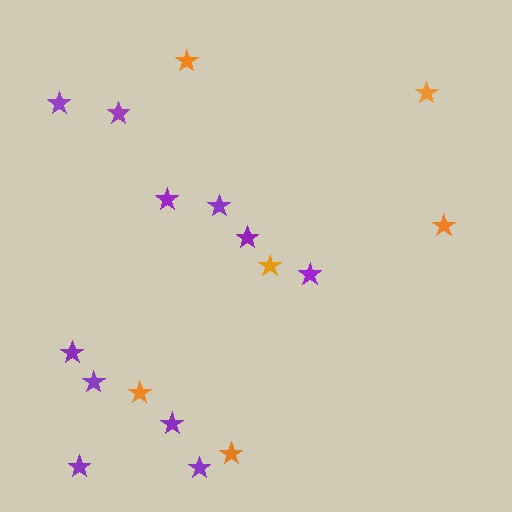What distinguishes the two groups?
There are 2 groups: one group of orange stars (6) and one group of purple stars (11).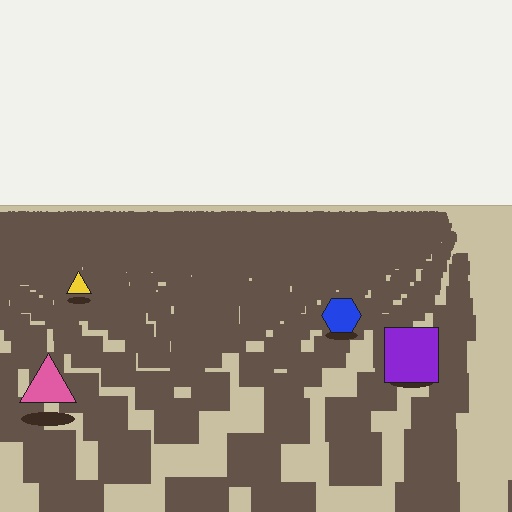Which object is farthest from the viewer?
The yellow triangle is farthest from the viewer. It appears smaller and the ground texture around it is denser.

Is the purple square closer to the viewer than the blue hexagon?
Yes. The purple square is closer — you can tell from the texture gradient: the ground texture is coarser near it.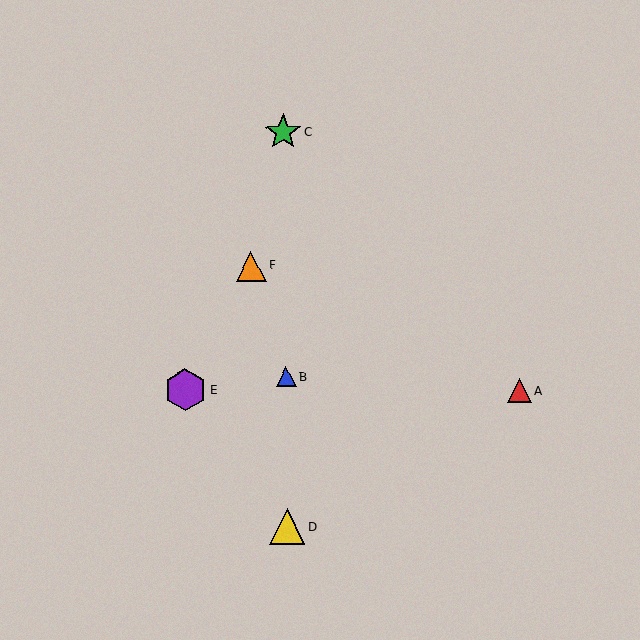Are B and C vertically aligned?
Yes, both are at x≈286.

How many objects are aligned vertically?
3 objects (B, C, D) are aligned vertically.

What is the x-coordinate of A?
Object A is at x≈519.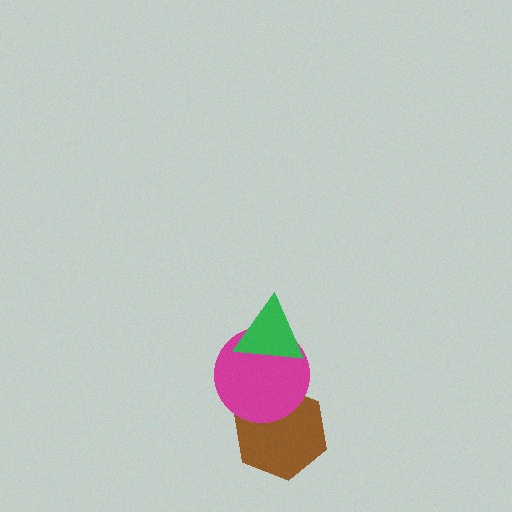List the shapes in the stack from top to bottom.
From top to bottom: the green triangle, the magenta circle, the brown hexagon.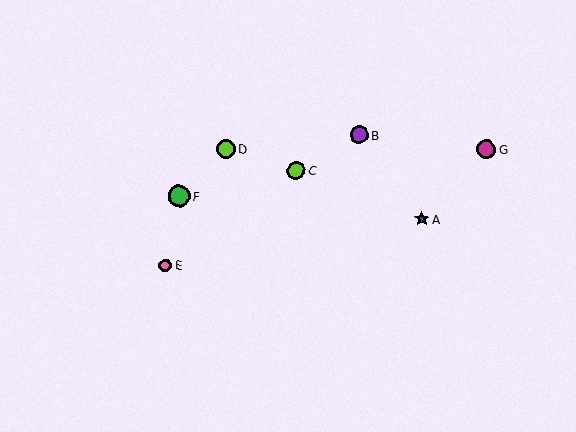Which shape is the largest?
The green circle (labeled F) is the largest.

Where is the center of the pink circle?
The center of the pink circle is at (166, 266).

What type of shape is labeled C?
Shape C is a lime circle.